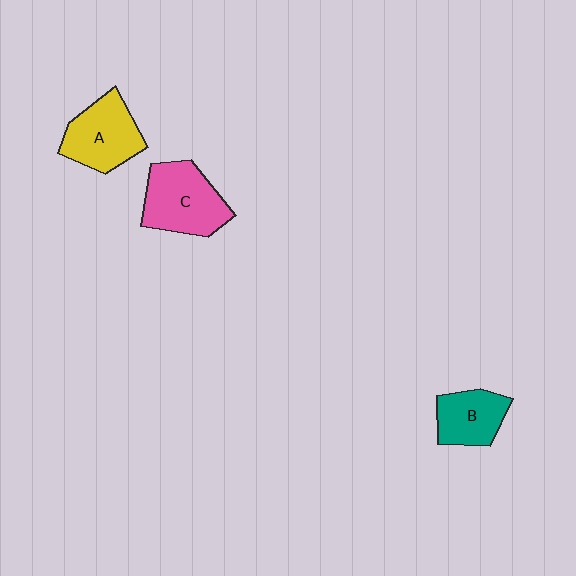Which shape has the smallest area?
Shape B (teal).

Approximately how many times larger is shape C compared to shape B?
Approximately 1.4 times.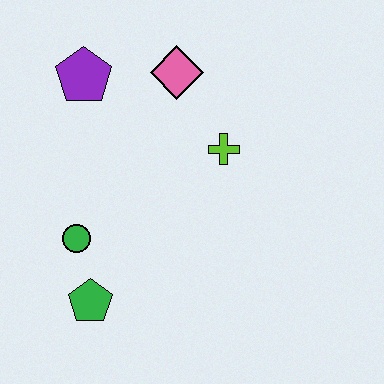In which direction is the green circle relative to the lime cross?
The green circle is to the left of the lime cross.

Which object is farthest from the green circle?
The pink diamond is farthest from the green circle.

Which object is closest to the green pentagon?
The green circle is closest to the green pentagon.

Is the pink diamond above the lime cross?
Yes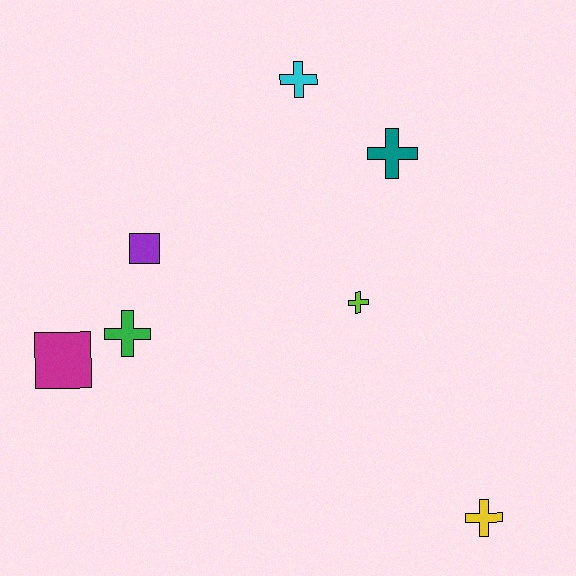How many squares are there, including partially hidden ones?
There are 2 squares.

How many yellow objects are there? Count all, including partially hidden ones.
There is 1 yellow object.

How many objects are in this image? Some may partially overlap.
There are 7 objects.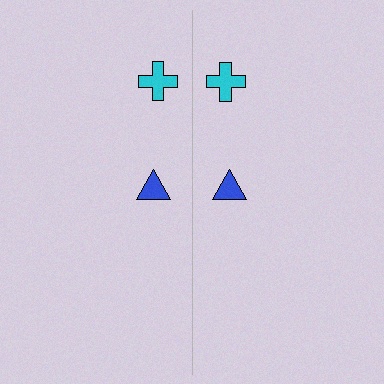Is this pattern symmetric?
Yes, this pattern has bilateral (reflection) symmetry.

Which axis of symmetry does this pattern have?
The pattern has a vertical axis of symmetry running through the center of the image.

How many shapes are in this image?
There are 4 shapes in this image.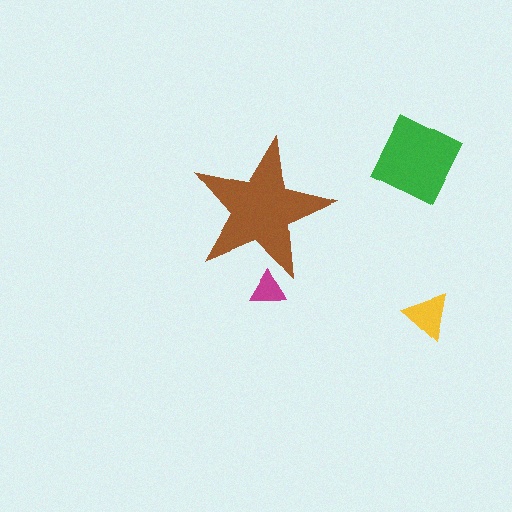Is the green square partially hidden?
No, the green square is fully visible.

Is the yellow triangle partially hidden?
No, the yellow triangle is fully visible.